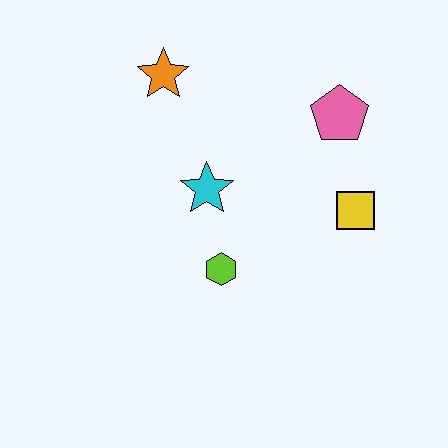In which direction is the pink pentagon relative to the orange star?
The pink pentagon is to the right of the orange star.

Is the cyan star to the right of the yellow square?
No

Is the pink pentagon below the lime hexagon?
No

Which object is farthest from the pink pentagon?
The lime hexagon is farthest from the pink pentagon.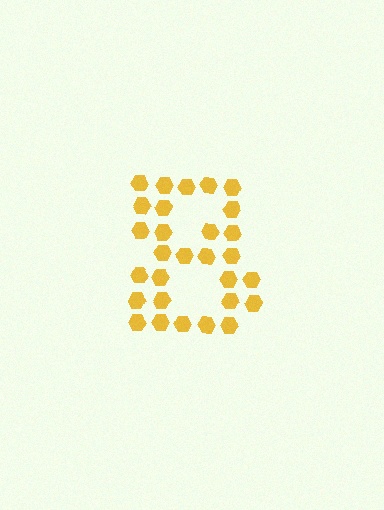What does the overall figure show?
The overall figure shows the digit 8.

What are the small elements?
The small elements are hexagons.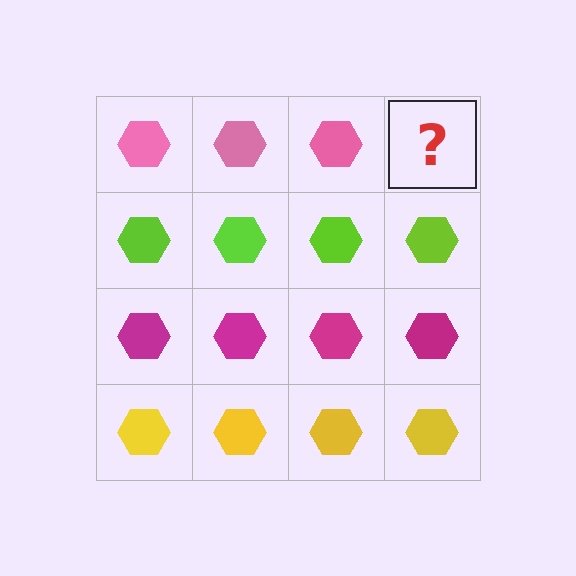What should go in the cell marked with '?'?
The missing cell should contain a pink hexagon.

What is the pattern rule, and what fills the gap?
The rule is that each row has a consistent color. The gap should be filled with a pink hexagon.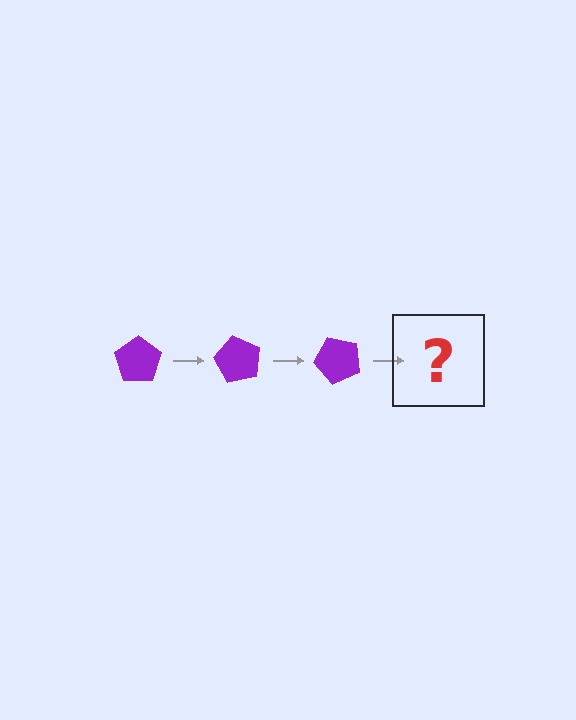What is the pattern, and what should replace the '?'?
The pattern is that the pentagon rotates 60 degrees each step. The '?' should be a purple pentagon rotated 180 degrees.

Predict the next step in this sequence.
The next step is a purple pentagon rotated 180 degrees.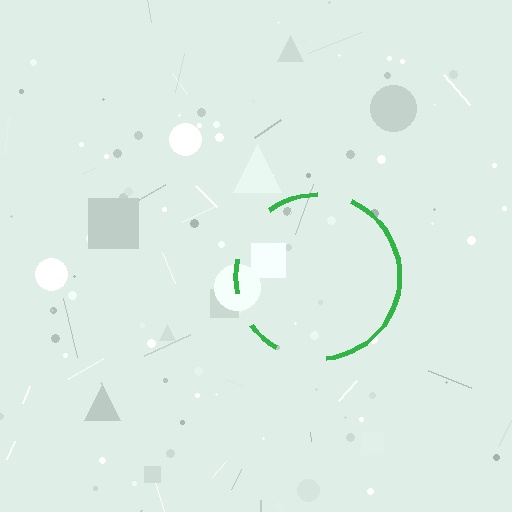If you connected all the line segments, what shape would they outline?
They would outline a circle.